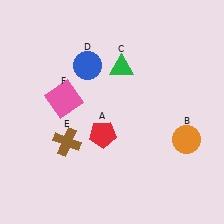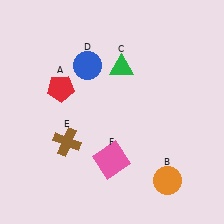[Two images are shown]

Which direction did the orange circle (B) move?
The orange circle (B) moved down.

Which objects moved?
The objects that moved are: the red pentagon (A), the orange circle (B), the pink square (F).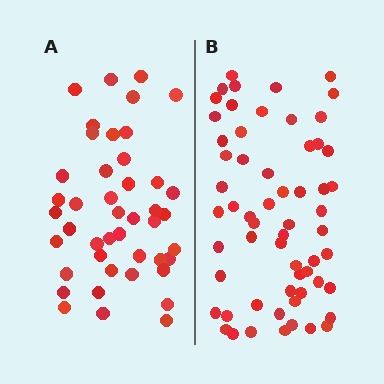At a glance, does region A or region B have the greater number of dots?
Region B (the right region) has more dots.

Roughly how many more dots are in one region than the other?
Region B has approximately 15 more dots than region A.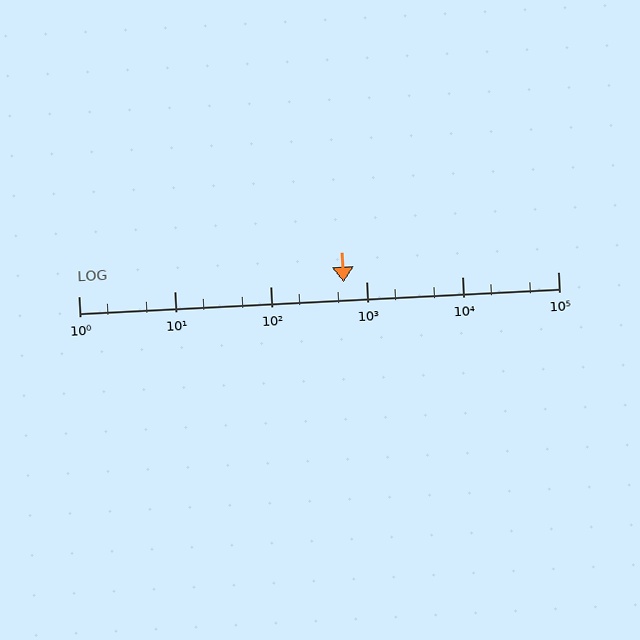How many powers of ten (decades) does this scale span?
The scale spans 5 decades, from 1 to 100000.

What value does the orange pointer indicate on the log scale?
The pointer indicates approximately 580.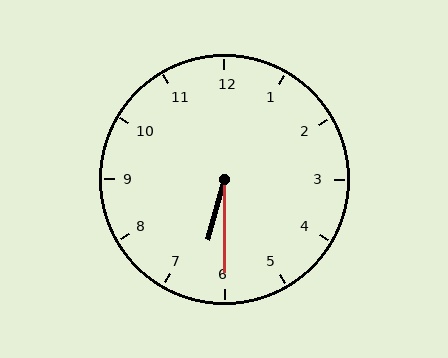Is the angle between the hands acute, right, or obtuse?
It is acute.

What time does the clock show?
6:30.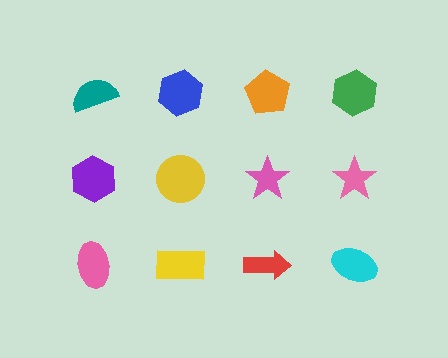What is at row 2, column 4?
A pink star.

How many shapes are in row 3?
4 shapes.